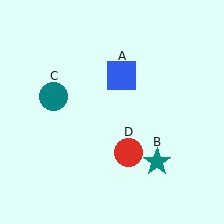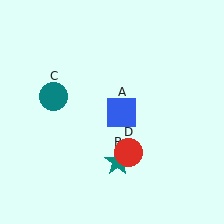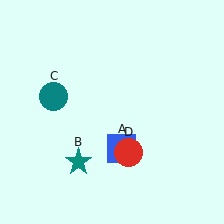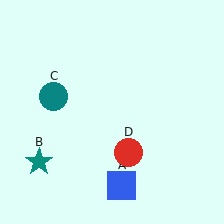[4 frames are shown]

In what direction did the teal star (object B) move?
The teal star (object B) moved left.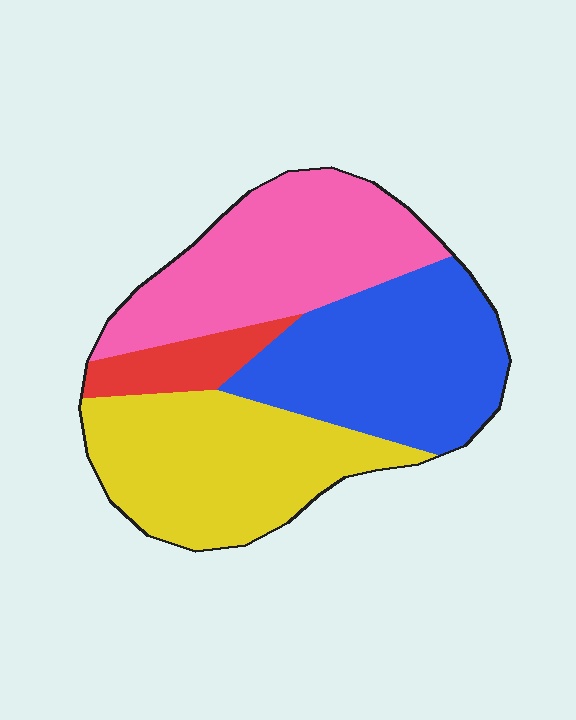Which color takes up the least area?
Red, at roughly 10%.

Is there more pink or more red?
Pink.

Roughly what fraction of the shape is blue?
Blue takes up about one third (1/3) of the shape.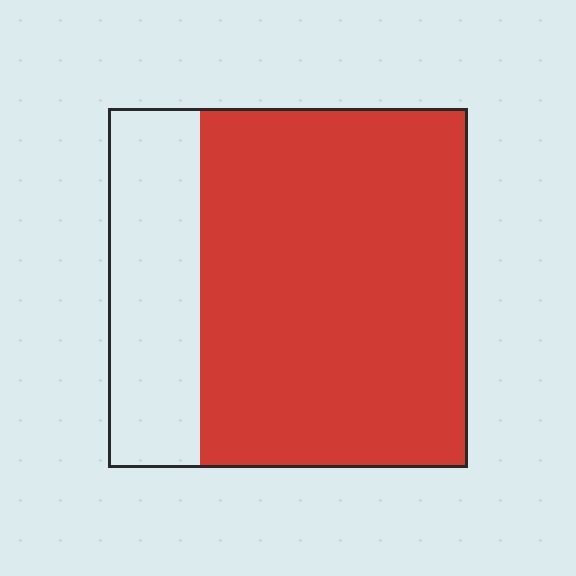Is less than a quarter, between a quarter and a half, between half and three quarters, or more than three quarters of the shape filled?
Between half and three quarters.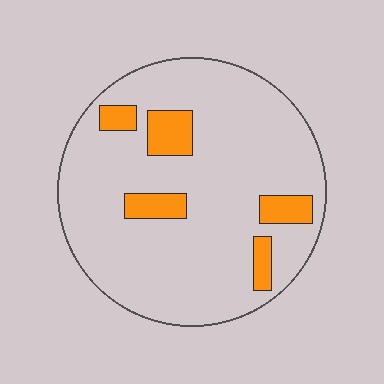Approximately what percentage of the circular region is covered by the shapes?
Approximately 15%.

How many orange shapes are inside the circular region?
5.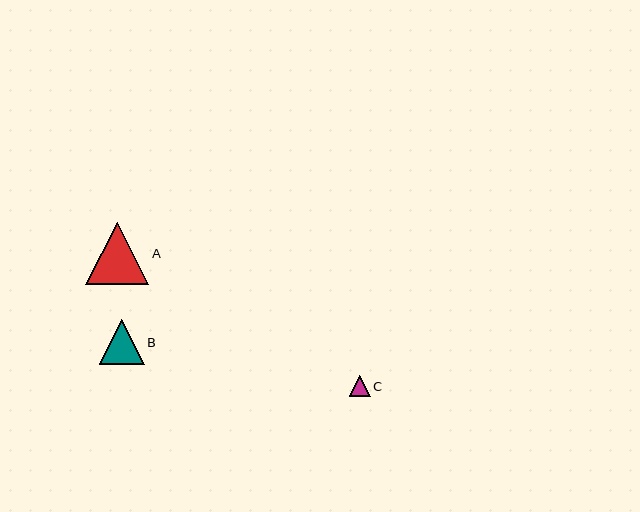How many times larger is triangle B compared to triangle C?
Triangle B is approximately 2.1 times the size of triangle C.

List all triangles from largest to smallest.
From largest to smallest: A, B, C.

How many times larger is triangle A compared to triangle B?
Triangle A is approximately 1.4 times the size of triangle B.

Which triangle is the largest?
Triangle A is the largest with a size of approximately 63 pixels.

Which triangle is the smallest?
Triangle C is the smallest with a size of approximately 21 pixels.